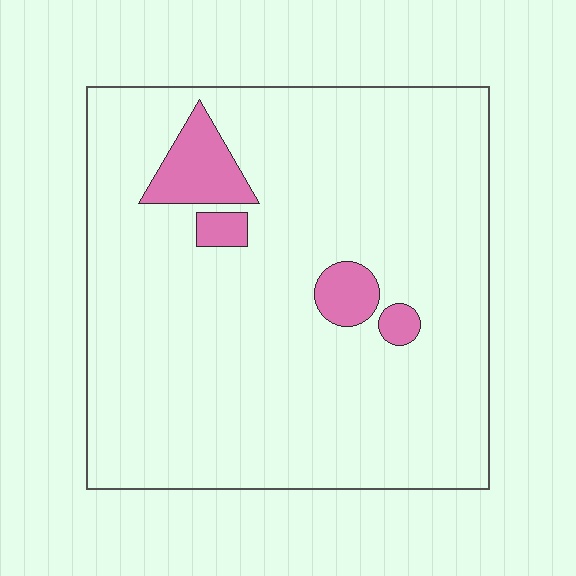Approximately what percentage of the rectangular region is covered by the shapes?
Approximately 10%.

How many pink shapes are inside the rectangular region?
4.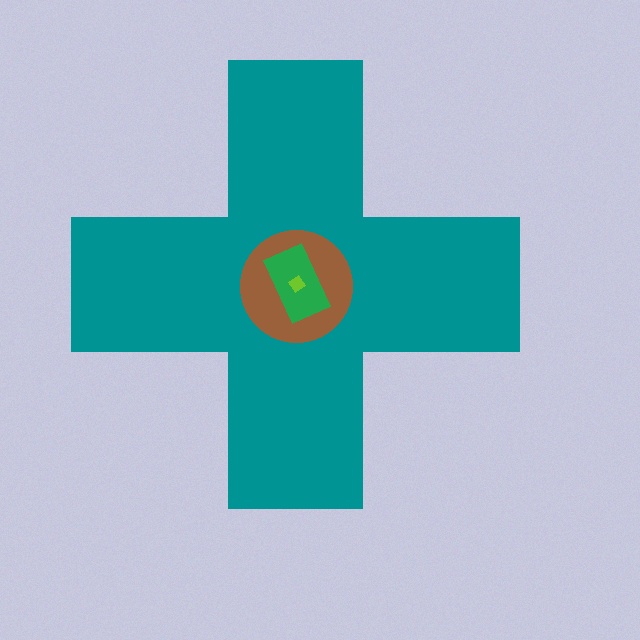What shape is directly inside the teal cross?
The brown circle.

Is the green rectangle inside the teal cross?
Yes.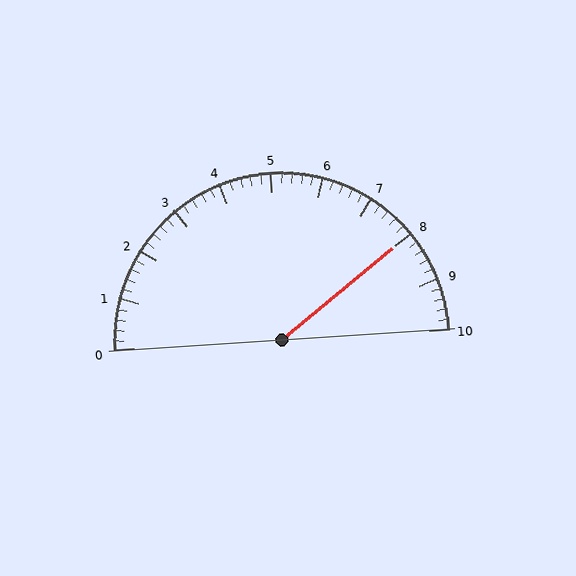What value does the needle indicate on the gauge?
The needle indicates approximately 8.0.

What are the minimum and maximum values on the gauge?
The gauge ranges from 0 to 10.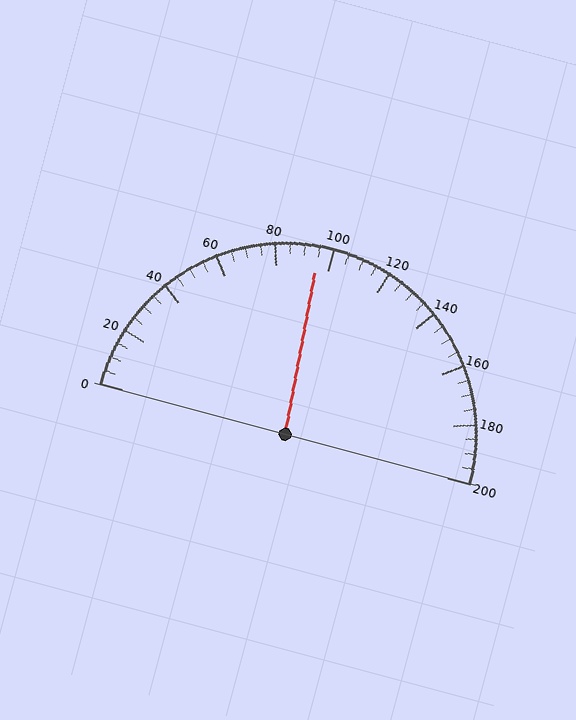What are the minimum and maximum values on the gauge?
The gauge ranges from 0 to 200.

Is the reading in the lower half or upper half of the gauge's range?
The reading is in the lower half of the range (0 to 200).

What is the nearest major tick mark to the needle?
The nearest major tick mark is 100.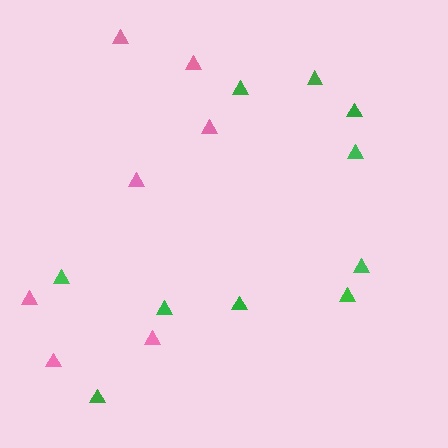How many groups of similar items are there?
There are 2 groups: one group of green triangles (10) and one group of pink triangles (7).